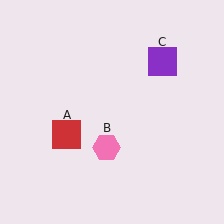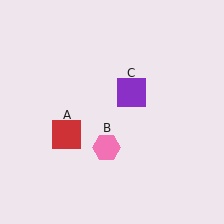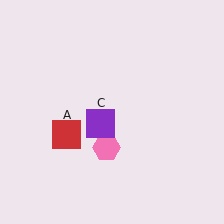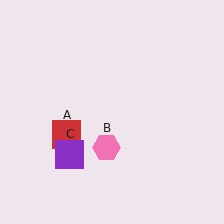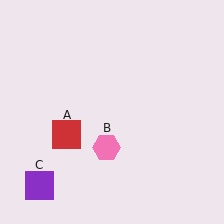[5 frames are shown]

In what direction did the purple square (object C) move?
The purple square (object C) moved down and to the left.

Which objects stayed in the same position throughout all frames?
Red square (object A) and pink hexagon (object B) remained stationary.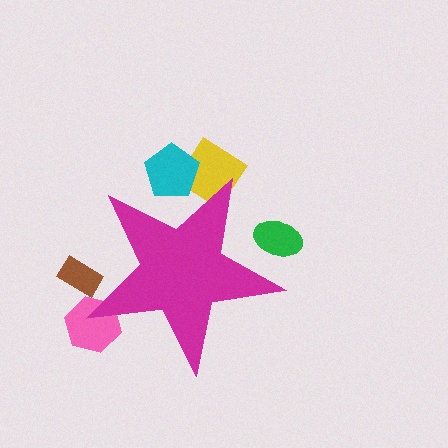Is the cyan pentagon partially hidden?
Yes, the cyan pentagon is partially hidden behind the magenta star.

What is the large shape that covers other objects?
A magenta star.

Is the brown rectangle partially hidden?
Yes, the brown rectangle is partially hidden behind the magenta star.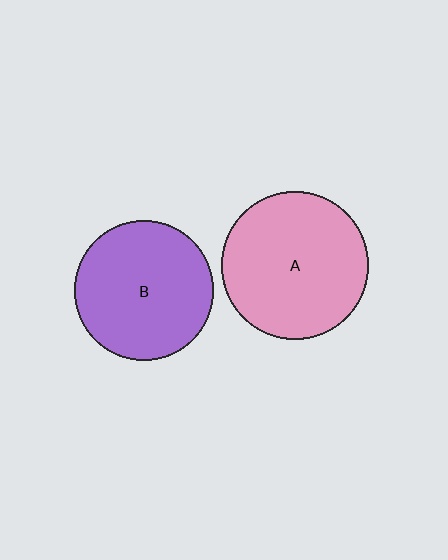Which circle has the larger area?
Circle A (pink).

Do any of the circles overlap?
No, none of the circles overlap.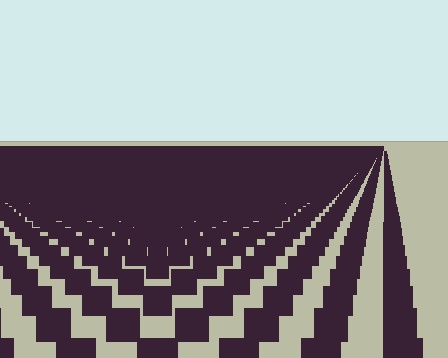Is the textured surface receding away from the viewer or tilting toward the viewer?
The surface is receding away from the viewer. Texture elements get smaller and denser toward the top.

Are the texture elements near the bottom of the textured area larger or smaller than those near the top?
Larger. Near the bottom, elements are closer to the viewer and appear at a bigger on-screen size.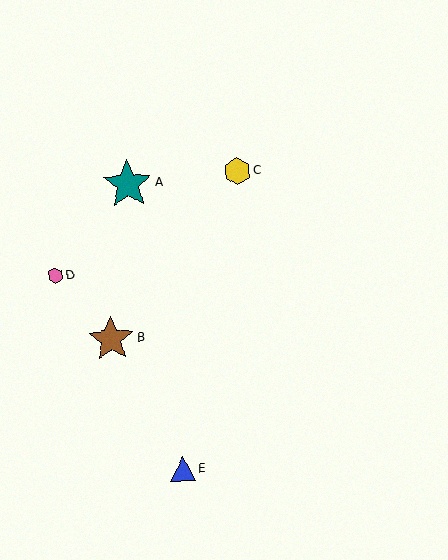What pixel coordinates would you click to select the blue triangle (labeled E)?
Click at (183, 469) to select the blue triangle E.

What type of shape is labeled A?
Shape A is a teal star.